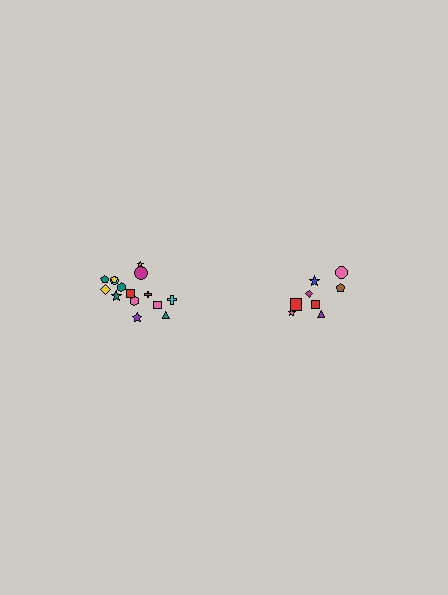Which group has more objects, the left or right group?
The left group.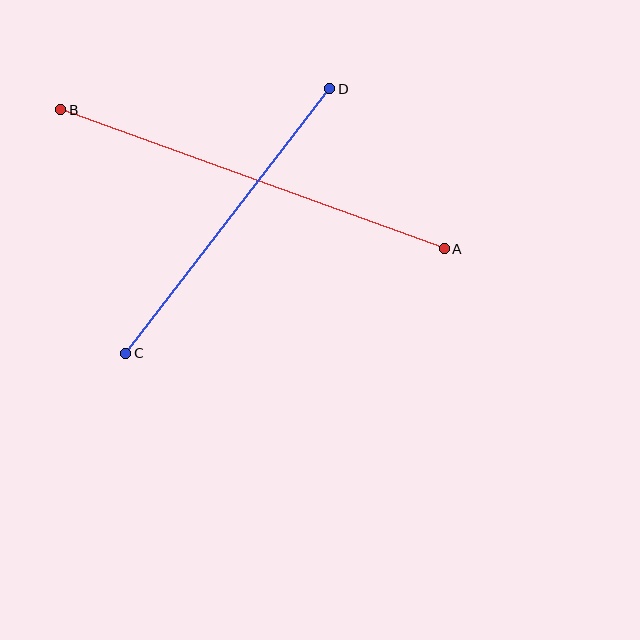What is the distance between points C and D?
The distance is approximately 334 pixels.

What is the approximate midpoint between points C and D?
The midpoint is at approximately (228, 221) pixels.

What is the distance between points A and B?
The distance is approximately 408 pixels.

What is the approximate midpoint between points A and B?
The midpoint is at approximately (252, 179) pixels.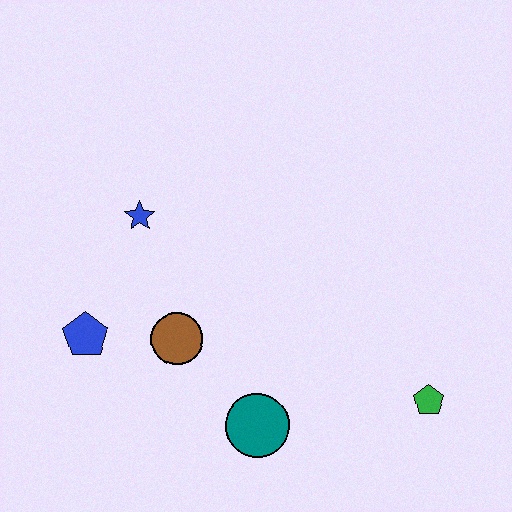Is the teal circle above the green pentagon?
No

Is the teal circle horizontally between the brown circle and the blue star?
No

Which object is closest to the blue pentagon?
The brown circle is closest to the blue pentagon.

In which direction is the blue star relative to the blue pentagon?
The blue star is above the blue pentagon.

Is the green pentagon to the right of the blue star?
Yes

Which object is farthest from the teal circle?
The blue star is farthest from the teal circle.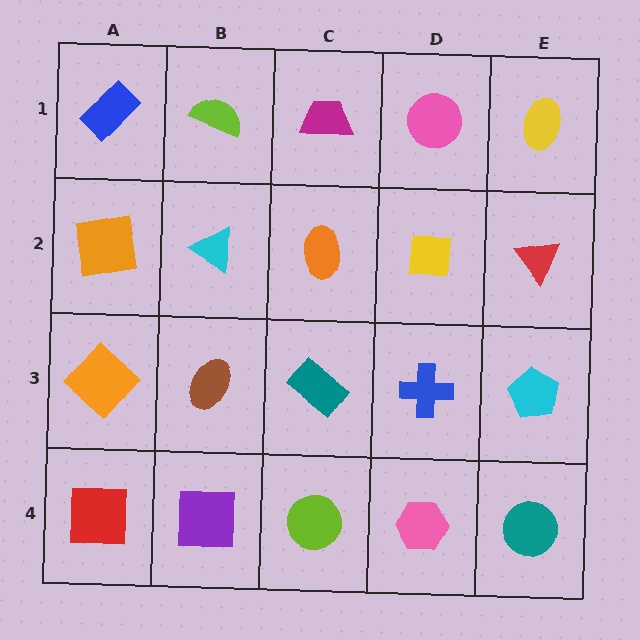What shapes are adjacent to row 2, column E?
A yellow ellipse (row 1, column E), a cyan pentagon (row 3, column E), a yellow square (row 2, column D).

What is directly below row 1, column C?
An orange ellipse.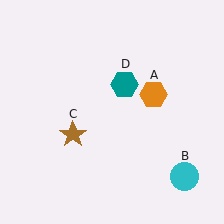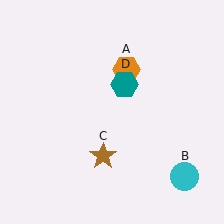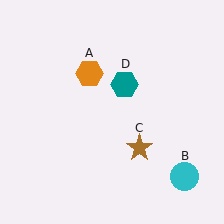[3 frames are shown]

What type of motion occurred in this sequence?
The orange hexagon (object A), brown star (object C) rotated counterclockwise around the center of the scene.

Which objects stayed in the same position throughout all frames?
Cyan circle (object B) and teal hexagon (object D) remained stationary.